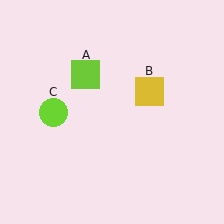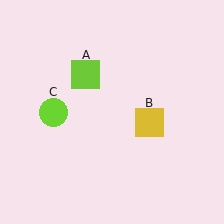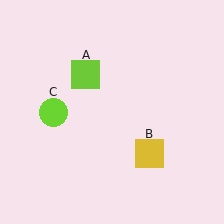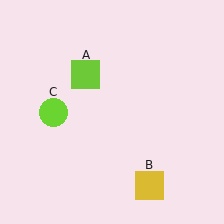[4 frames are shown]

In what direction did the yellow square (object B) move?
The yellow square (object B) moved down.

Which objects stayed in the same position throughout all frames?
Lime square (object A) and lime circle (object C) remained stationary.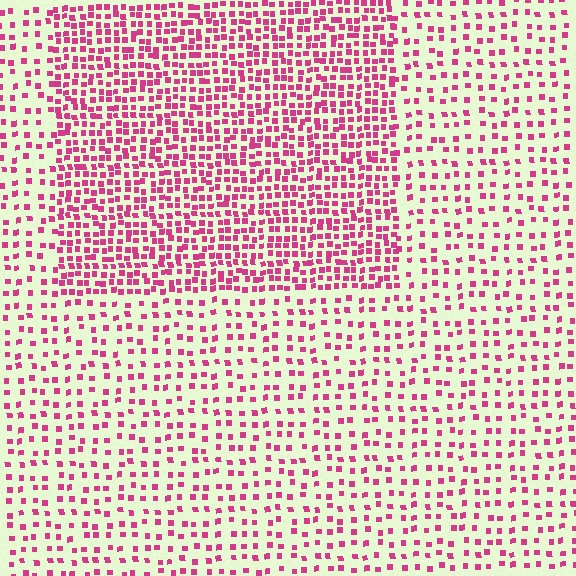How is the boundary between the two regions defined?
The boundary is defined by a change in element density (approximately 2.2x ratio). All elements are the same color, size, and shape.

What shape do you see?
I see a rectangle.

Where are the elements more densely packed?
The elements are more densely packed inside the rectangle boundary.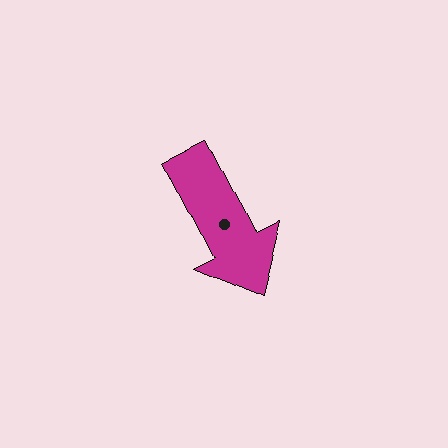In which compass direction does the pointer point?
Southeast.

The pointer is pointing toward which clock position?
Roughly 5 o'clock.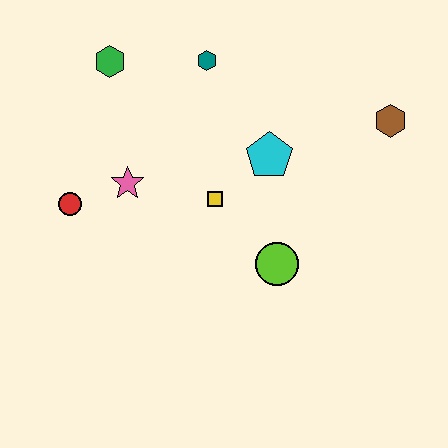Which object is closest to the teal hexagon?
The green hexagon is closest to the teal hexagon.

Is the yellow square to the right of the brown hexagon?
No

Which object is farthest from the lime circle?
The green hexagon is farthest from the lime circle.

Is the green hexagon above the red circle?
Yes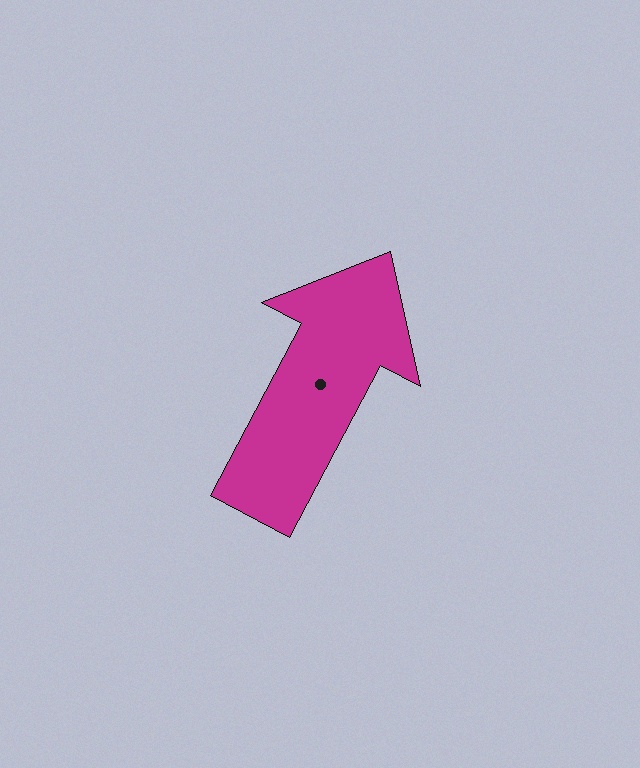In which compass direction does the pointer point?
Northeast.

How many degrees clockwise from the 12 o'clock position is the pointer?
Approximately 28 degrees.